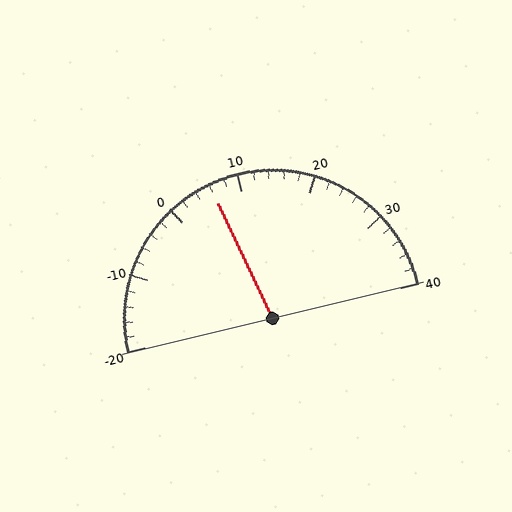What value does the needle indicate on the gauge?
The needle indicates approximately 6.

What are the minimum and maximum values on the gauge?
The gauge ranges from -20 to 40.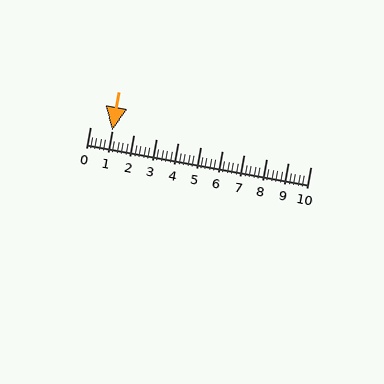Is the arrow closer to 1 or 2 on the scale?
The arrow is closer to 1.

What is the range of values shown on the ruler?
The ruler shows values from 0 to 10.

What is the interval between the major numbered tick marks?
The major tick marks are spaced 1 units apart.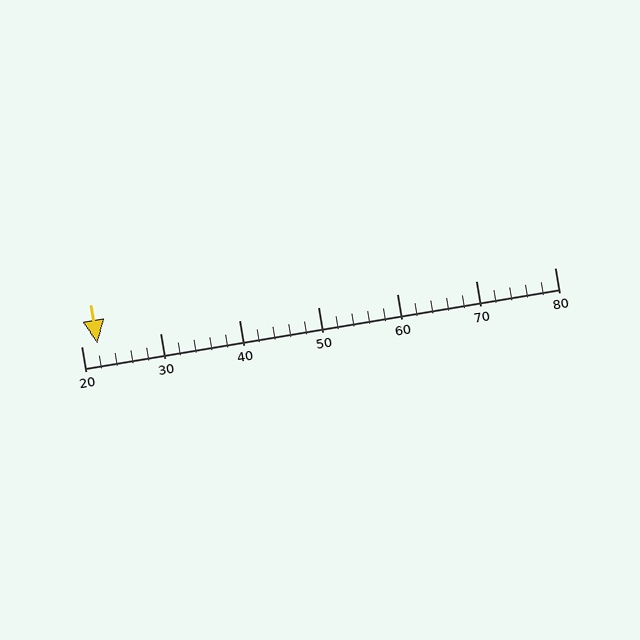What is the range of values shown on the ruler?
The ruler shows values from 20 to 80.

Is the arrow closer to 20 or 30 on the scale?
The arrow is closer to 20.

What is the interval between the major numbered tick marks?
The major tick marks are spaced 10 units apart.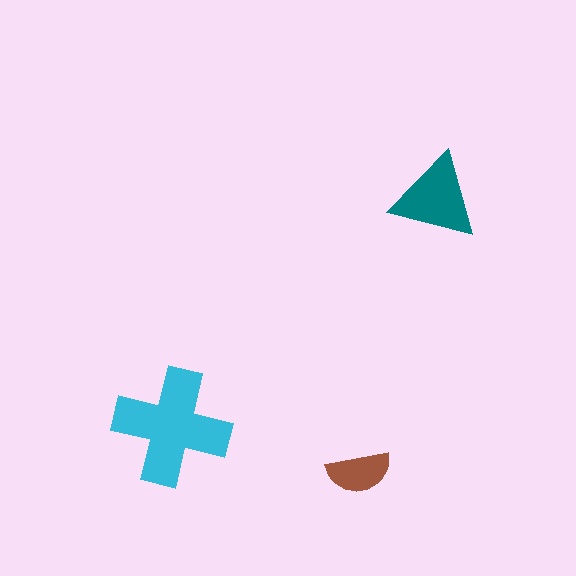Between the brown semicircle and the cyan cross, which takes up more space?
The cyan cross.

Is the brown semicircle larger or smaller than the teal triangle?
Smaller.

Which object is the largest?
The cyan cross.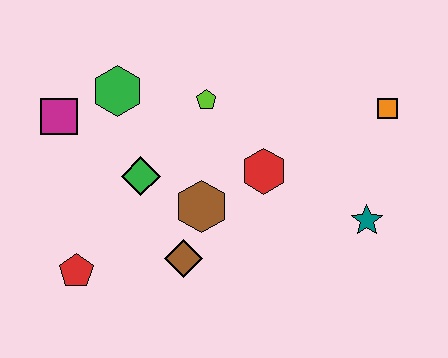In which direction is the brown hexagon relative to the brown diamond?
The brown hexagon is above the brown diamond.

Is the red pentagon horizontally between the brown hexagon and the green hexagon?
No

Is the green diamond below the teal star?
No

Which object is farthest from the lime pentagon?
The red pentagon is farthest from the lime pentagon.